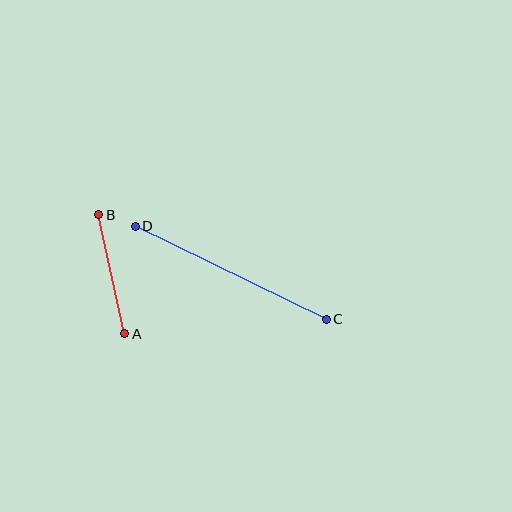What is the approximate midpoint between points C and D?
The midpoint is at approximately (231, 273) pixels.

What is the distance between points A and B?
The distance is approximately 122 pixels.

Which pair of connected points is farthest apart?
Points C and D are farthest apart.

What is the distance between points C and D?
The distance is approximately 213 pixels.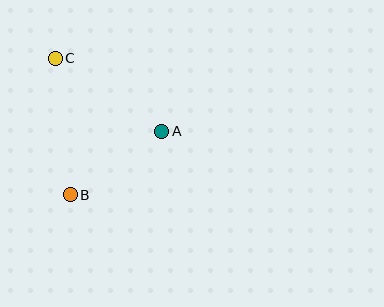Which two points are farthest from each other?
Points B and C are farthest from each other.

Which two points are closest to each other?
Points A and B are closest to each other.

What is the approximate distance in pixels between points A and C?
The distance between A and C is approximately 129 pixels.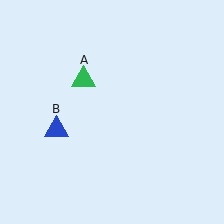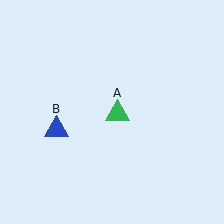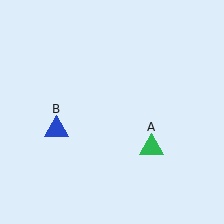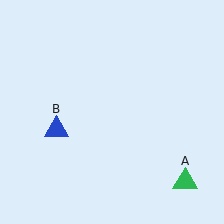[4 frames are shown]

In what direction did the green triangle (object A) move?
The green triangle (object A) moved down and to the right.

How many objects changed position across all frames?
1 object changed position: green triangle (object A).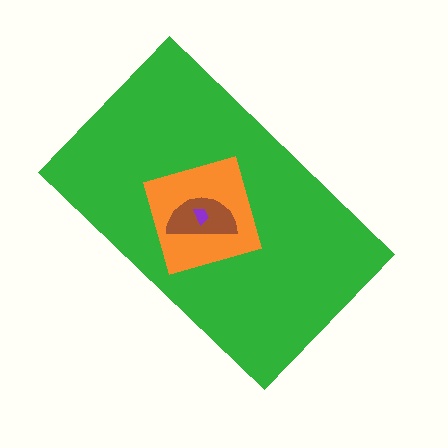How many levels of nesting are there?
4.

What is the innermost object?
The purple trapezoid.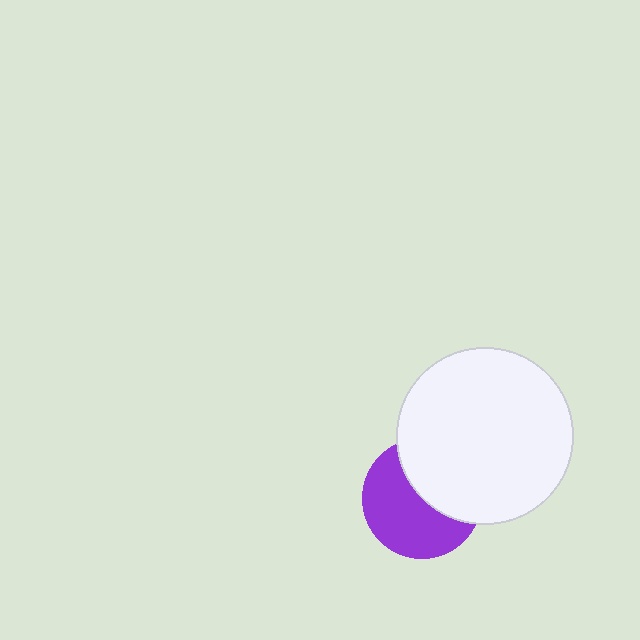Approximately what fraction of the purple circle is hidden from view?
Roughly 43% of the purple circle is hidden behind the white circle.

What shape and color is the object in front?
The object in front is a white circle.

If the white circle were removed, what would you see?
You would see the complete purple circle.